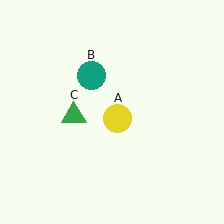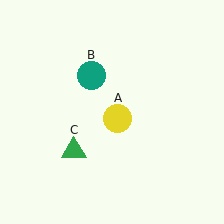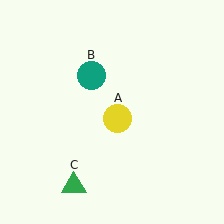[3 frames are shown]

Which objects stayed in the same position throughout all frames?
Yellow circle (object A) and teal circle (object B) remained stationary.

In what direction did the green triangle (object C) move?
The green triangle (object C) moved down.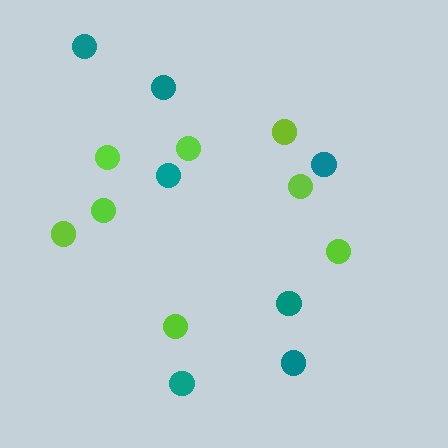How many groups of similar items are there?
There are 2 groups: one group of teal circles (7) and one group of lime circles (8).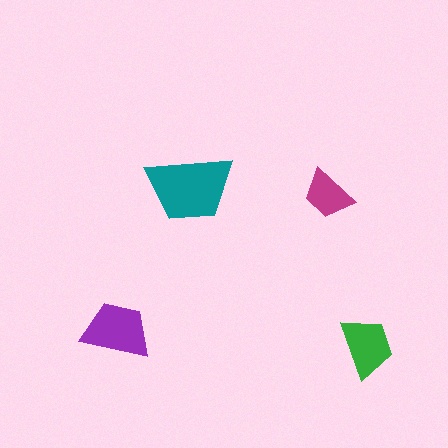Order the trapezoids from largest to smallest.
the teal one, the purple one, the green one, the magenta one.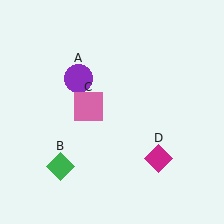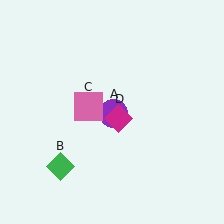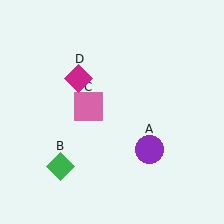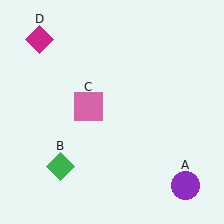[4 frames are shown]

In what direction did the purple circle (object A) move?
The purple circle (object A) moved down and to the right.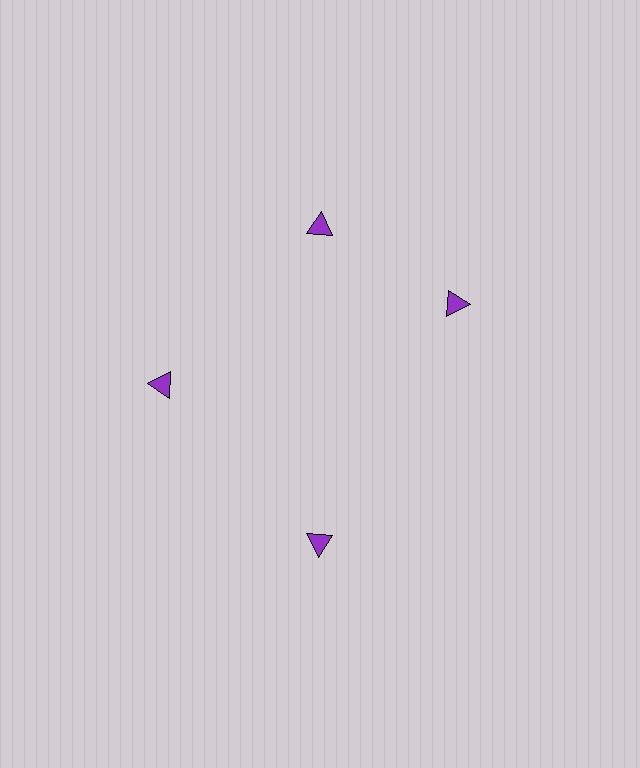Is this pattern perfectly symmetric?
No. The 4 purple triangles are arranged in a ring, but one element near the 3 o'clock position is rotated out of alignment along the ring, breaking the 4-fold rotational symmetry.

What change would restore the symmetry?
The symmetry would be restored by rotating it back into even spacing with its neighbors so that all 4 triangles sit at equal angles and equal distance from the center.